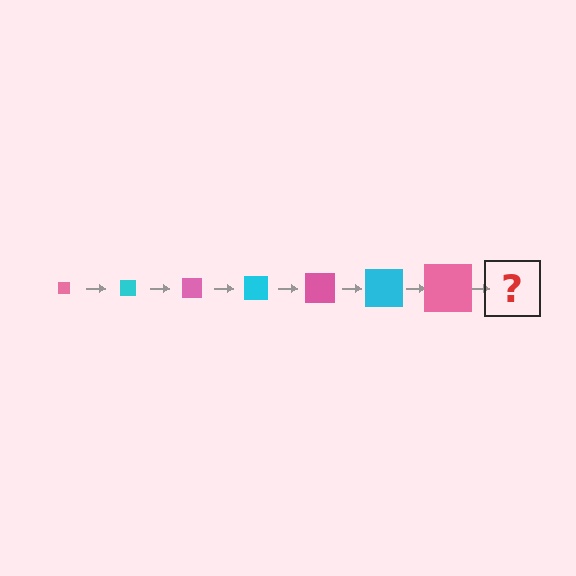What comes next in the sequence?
The next element should be a cyan square, larger than the previous one.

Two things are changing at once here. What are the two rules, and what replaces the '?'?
The two rules are that the square grows larger each step and the color cycles through pink and cyan. The '?' should be a cyan square, larger than the previous one.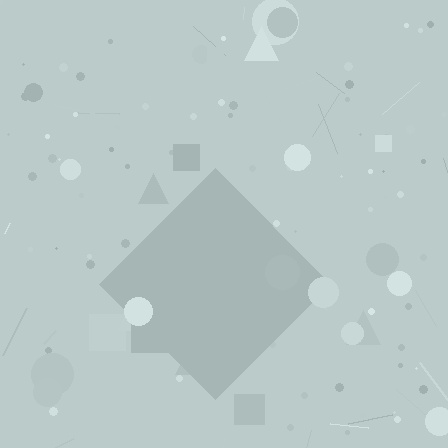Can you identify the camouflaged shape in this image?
The camouflaged shape is a diamond.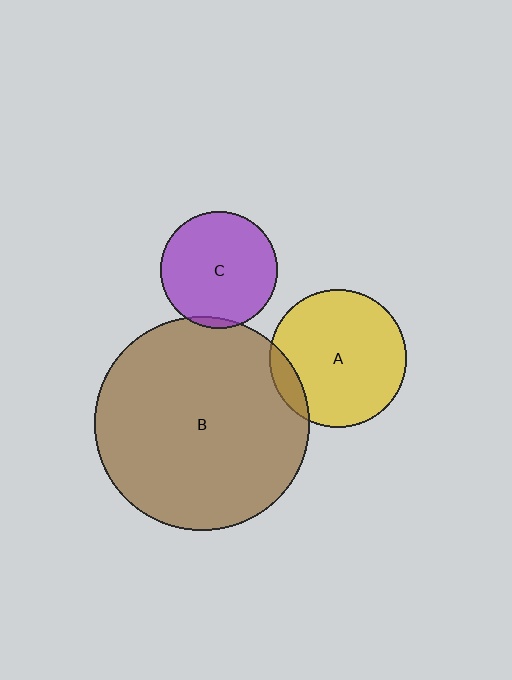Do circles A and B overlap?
Yes.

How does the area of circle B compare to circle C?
Approximately 3.4 times.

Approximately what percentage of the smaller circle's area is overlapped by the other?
Approximately 10%.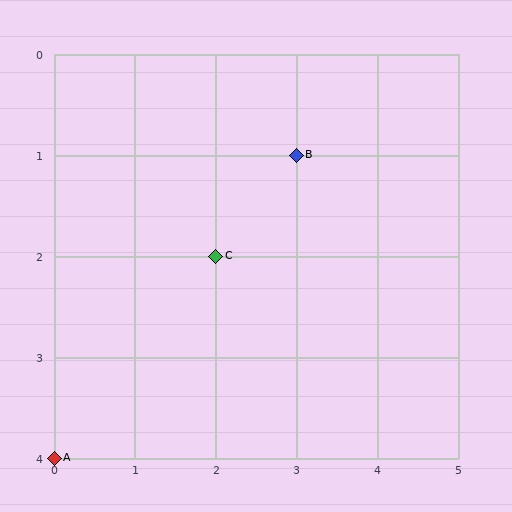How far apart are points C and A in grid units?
Points C and A are 2 columns and 2 rows apart (about 2.8 grid units diagonally).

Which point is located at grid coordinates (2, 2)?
Point C is at (2, 2).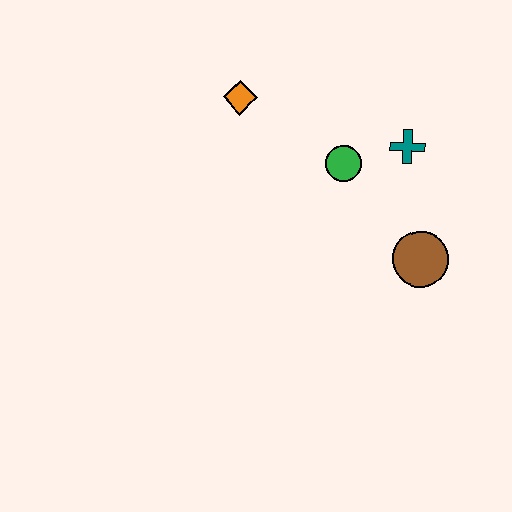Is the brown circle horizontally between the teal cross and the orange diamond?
No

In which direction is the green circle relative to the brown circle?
The green circle is above the brown circle.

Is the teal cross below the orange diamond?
Yes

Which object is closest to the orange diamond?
The green circle is closest to the orange diamond.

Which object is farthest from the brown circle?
The orange diamond is farthest from the brown circle.